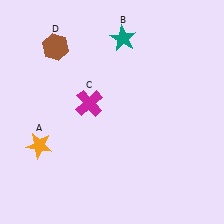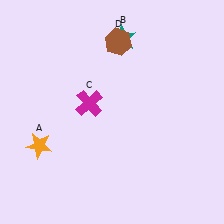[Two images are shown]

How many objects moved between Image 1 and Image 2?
1 object moved between the two images.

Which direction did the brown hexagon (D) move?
The brown hexagon (D) moved right.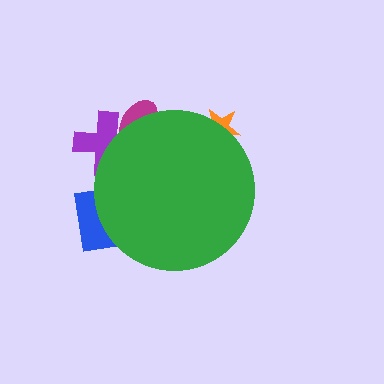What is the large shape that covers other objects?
A green circle.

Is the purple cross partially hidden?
Yes, the purple cross is partially hidden behind the green circle.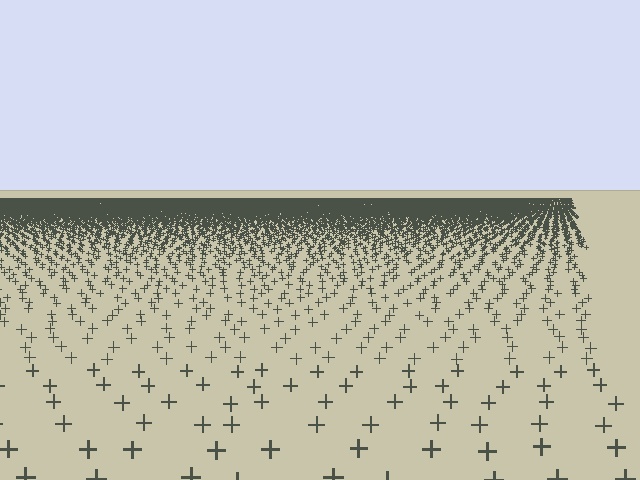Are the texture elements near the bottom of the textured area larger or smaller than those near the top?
Larger. Near the bottom, elements are closer to the viewer and appear at a bigger on-screen size.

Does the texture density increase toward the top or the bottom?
Density increases toward the top.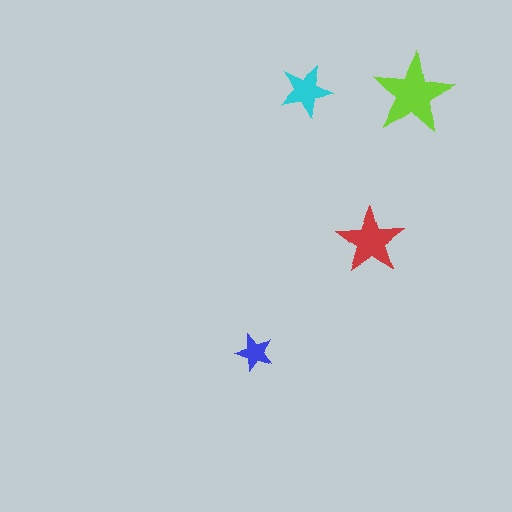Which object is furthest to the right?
The lime star is rightmost.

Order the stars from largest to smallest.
the lime one, the red one, the cyan one, the blue one.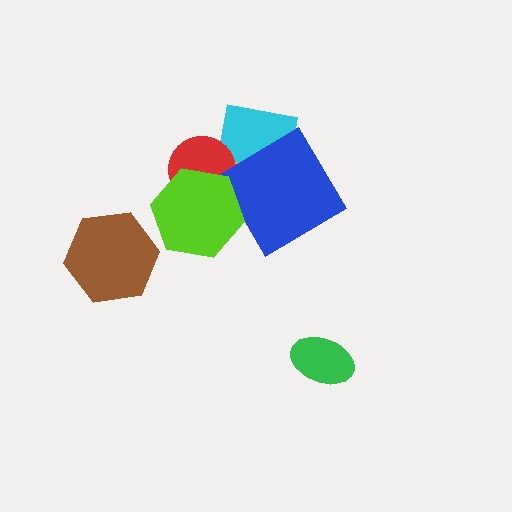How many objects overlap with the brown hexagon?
0 objects overlap with the brown hexagon.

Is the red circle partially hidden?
Yes, it is partially covered by another shape.